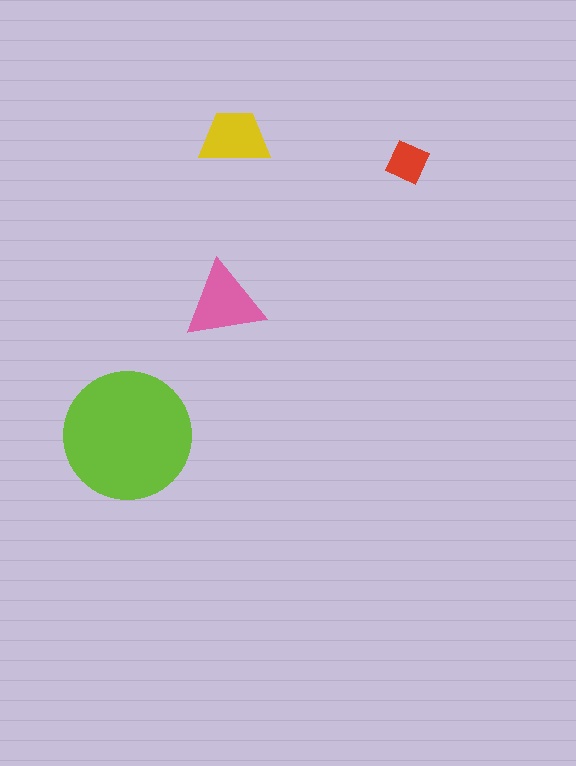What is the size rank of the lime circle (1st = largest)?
1st.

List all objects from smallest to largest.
The red square, the yellow trapezoid, the pink triangle, the lime circle.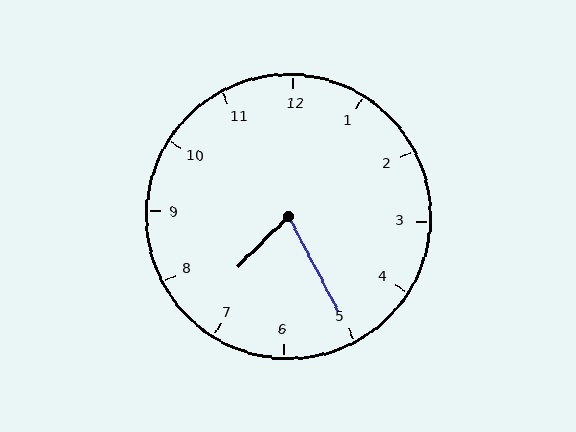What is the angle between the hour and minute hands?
Approximately 72 degrees.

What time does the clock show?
7:25.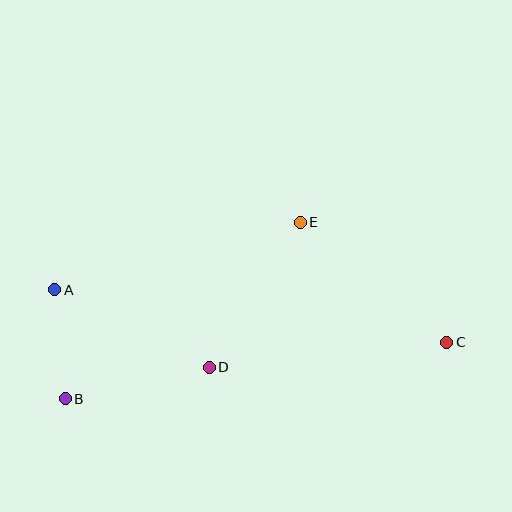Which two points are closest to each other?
Points A and B are closest to each other.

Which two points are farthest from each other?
Points A and C are farthest from each other.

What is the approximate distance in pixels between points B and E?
The distance between B and E is approximately 294 pixels.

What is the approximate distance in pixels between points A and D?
The distance between A and D is approximately 173 pixels.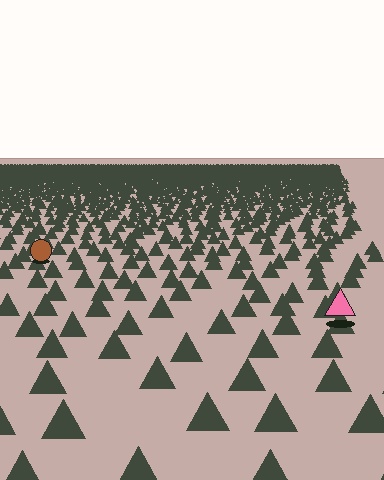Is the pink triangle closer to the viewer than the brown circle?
Yes. The pink triangle is closer — you can tell from the texture gradient: the ground texture is coarser near it.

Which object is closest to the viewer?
The pink triangle is closest. The texture marks near it are larger and more spread out.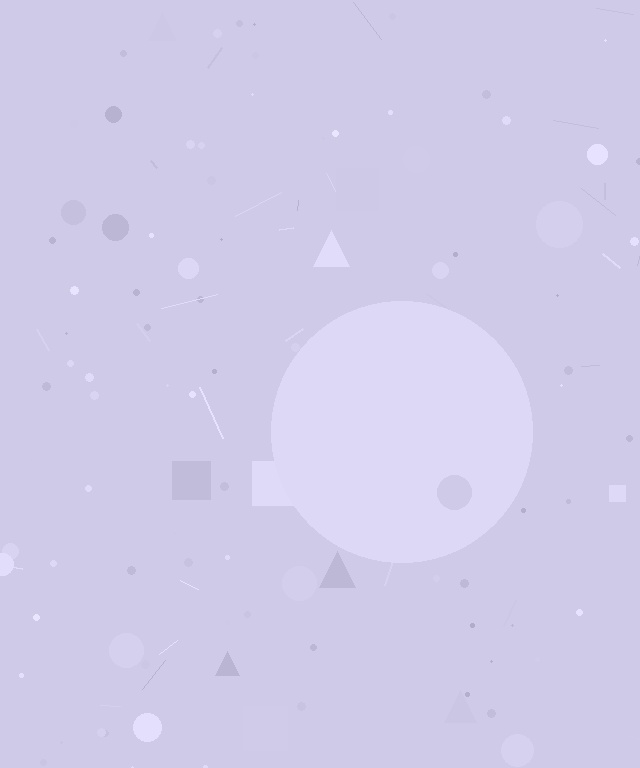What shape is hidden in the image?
A circle is hidden in the image.